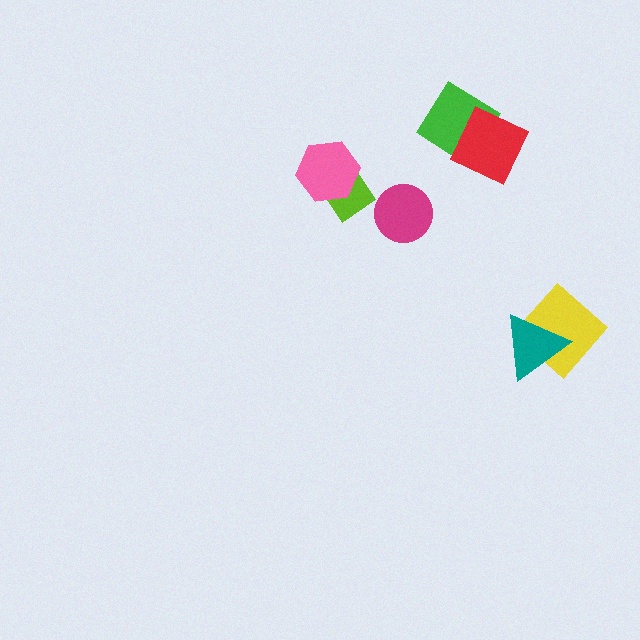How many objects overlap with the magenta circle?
0 objects overlap with the magenta circle.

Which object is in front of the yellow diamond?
The teal triangle is in front of the yellow diamond.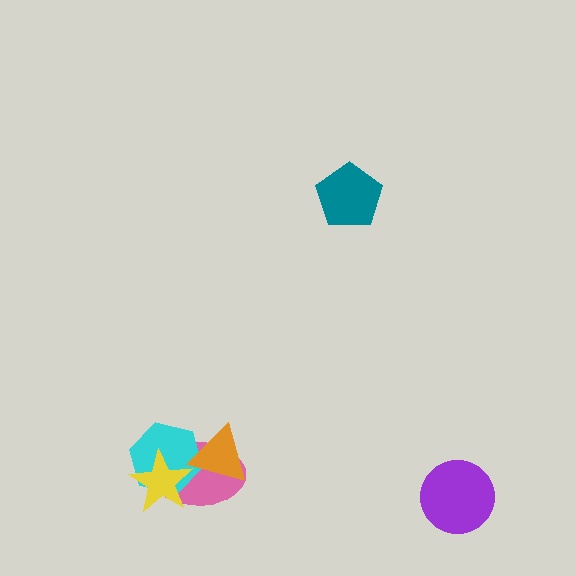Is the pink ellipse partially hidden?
Yes, it is partially covered by another shape.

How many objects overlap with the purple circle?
0 objects overlap with the purple circle.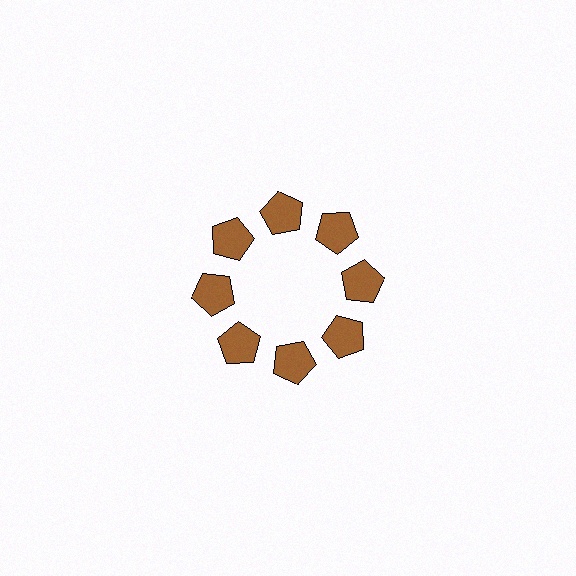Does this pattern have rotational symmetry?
Yes, this pattern has 8-fold rotational symmetry. It looks the same after rotating 45 degrees around the center.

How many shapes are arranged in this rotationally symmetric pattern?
There are 8 shapes, arranged in 8 groups of 1.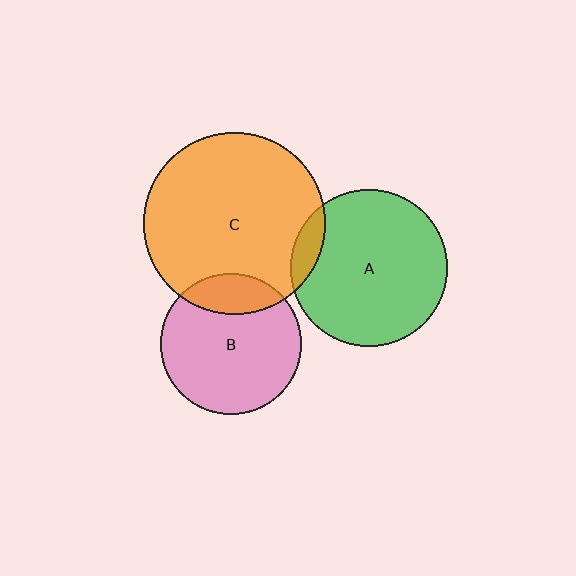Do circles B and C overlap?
Yes.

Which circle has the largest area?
Circle C (orange).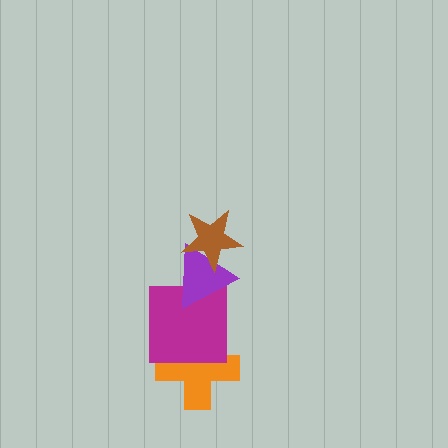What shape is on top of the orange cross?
The magenta square is on top of the orange cross.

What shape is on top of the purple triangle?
The brown star is on top of the purple triangle.